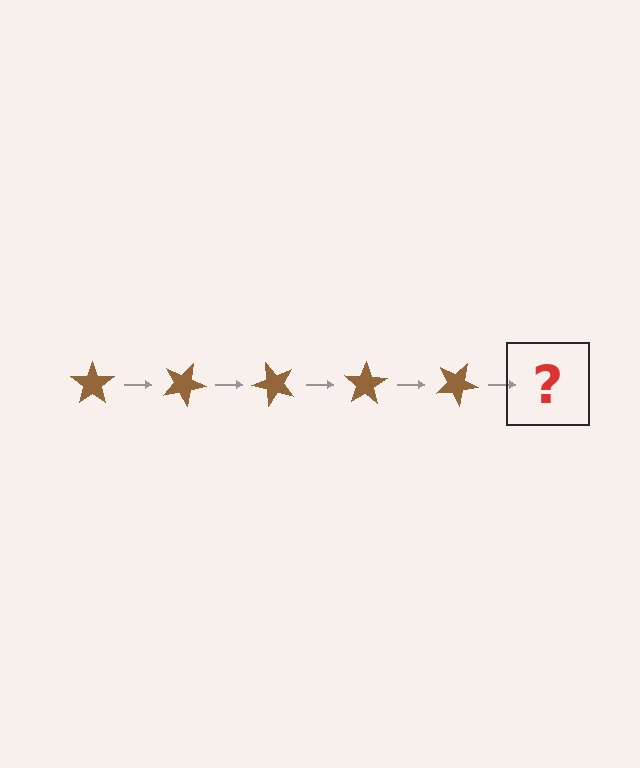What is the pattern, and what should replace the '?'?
The pattern is that the star rotates 25 degrees each step. The '?' should be a brown star rotated 125 degrees.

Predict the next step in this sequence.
The next step is a brown star rotated 125 degrees.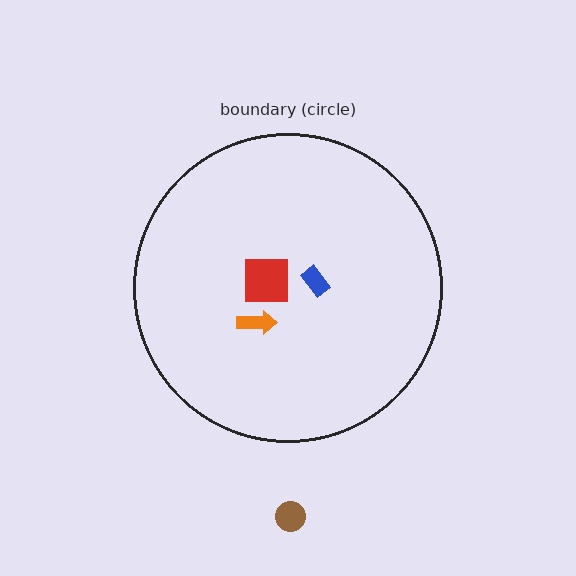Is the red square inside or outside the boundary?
Inside.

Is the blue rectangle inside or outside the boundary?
Inside.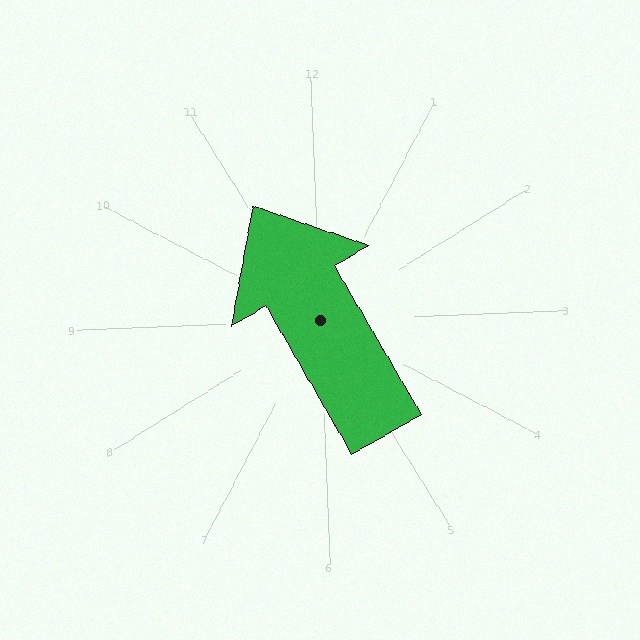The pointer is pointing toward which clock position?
Roughly 11 o'clock.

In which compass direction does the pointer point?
Northwest.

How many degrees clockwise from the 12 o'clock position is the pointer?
Approximately 332 degrees.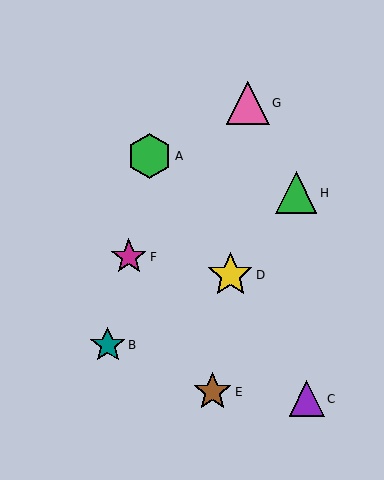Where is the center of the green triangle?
The center of the green triangle is at (296, 193).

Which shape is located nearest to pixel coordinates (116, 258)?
The magenta star (labeled F) at (129, 257) is nearest to that location.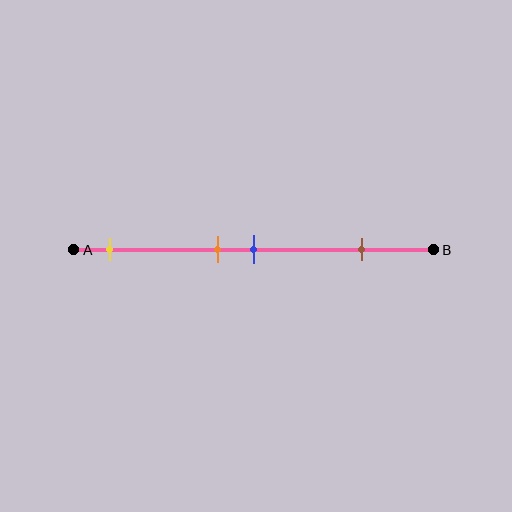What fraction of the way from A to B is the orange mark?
The orange mark is approximately 40% (0.4) of the way from A to B.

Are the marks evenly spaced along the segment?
No, the marks are not evenly spaced.